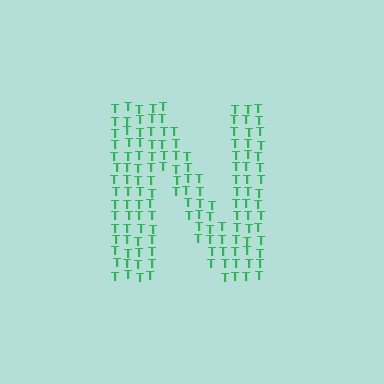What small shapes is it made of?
It is made of small letter T's.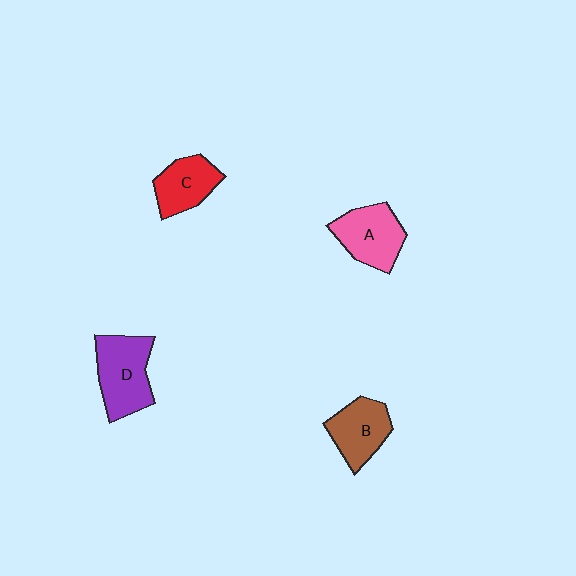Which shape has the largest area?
Shape D (purple).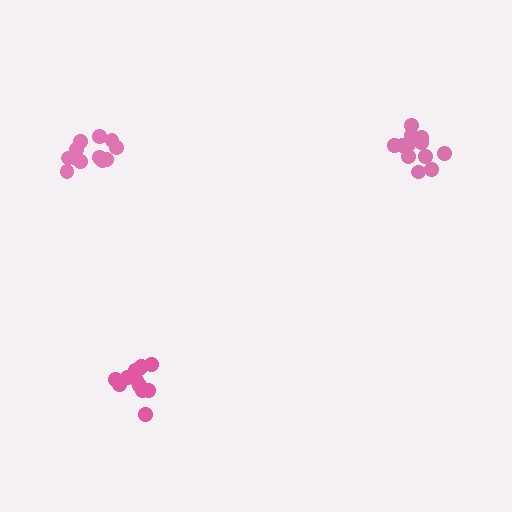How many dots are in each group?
Group 1: 13 dots, Group 2: 12 dots, Group 3: 12 dots (37 total).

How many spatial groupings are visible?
There are 3 spatial groupings.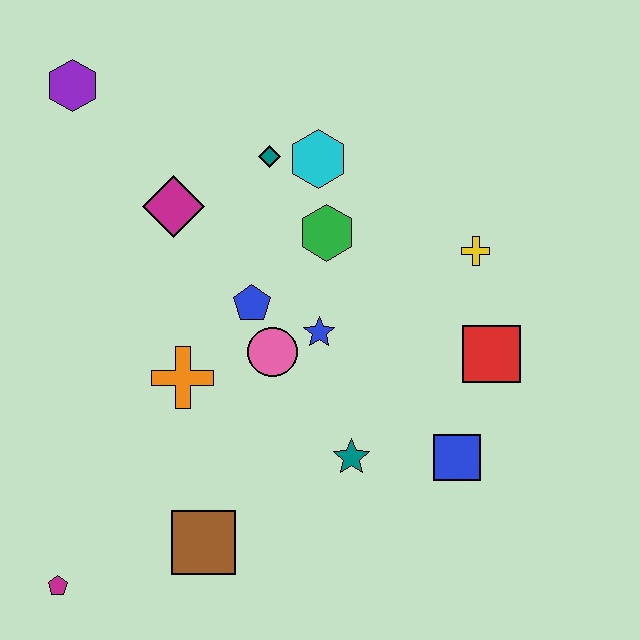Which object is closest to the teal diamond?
The cyan hexagon is closest to the teal diamond.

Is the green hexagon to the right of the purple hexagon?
Yes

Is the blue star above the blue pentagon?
No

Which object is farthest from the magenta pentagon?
The yellow cross is farthest from the magenta pentagon.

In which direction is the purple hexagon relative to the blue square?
The purple hexagon is to the left of the blue square.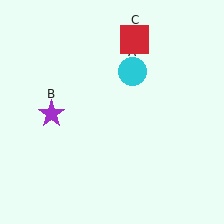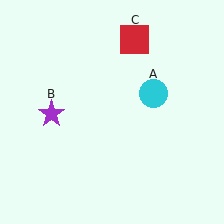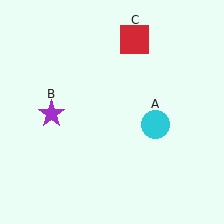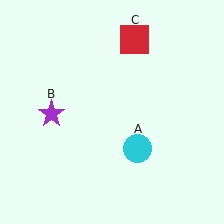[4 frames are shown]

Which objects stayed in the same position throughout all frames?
Purple star (object B) and red square (object C) remained stationary.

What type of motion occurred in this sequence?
The cyan circle (object A) rotated clockwise around the center of the scene.